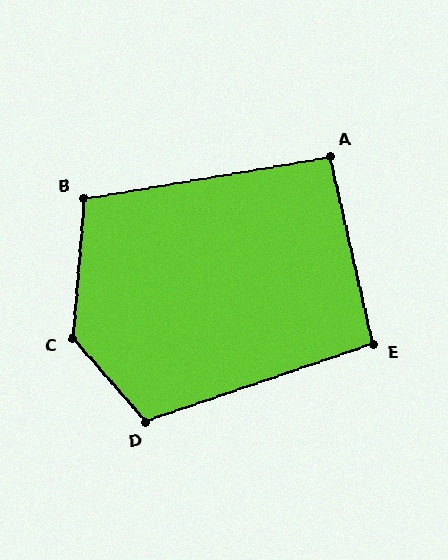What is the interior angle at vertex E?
Approximately 96 degrees (obtuse).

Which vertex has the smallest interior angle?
A, at approximately 93 degrees.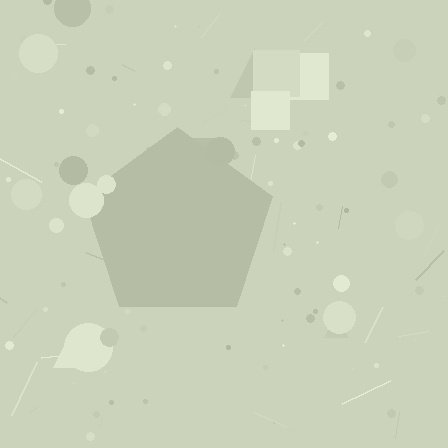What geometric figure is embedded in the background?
A pentagon is embedded in the background.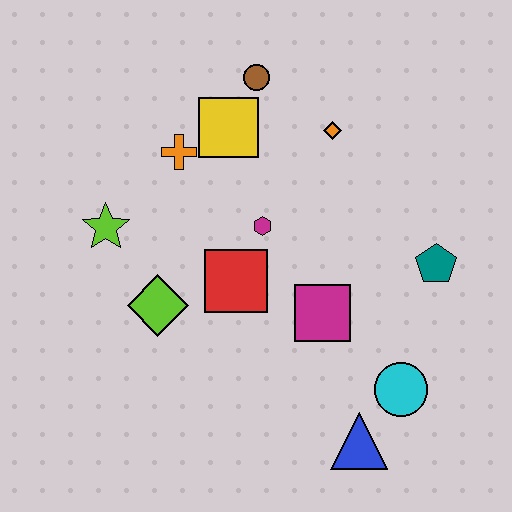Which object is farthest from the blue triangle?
The brown circle is farthest from the blue triangle.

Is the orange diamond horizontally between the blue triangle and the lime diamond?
Yes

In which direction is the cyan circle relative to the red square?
The cyan circle is to the right of the red square.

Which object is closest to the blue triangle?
The cyan circle is closest to the blue triangle.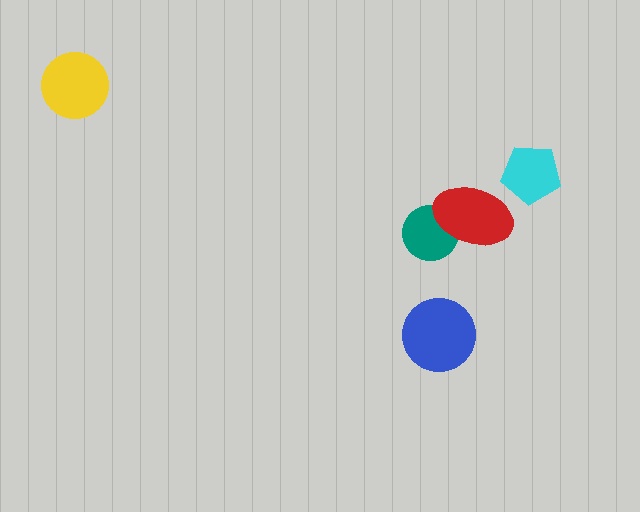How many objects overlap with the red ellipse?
1 object overlaps with the red ellipse.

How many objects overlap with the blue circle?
0 objects overlap with the blue circle.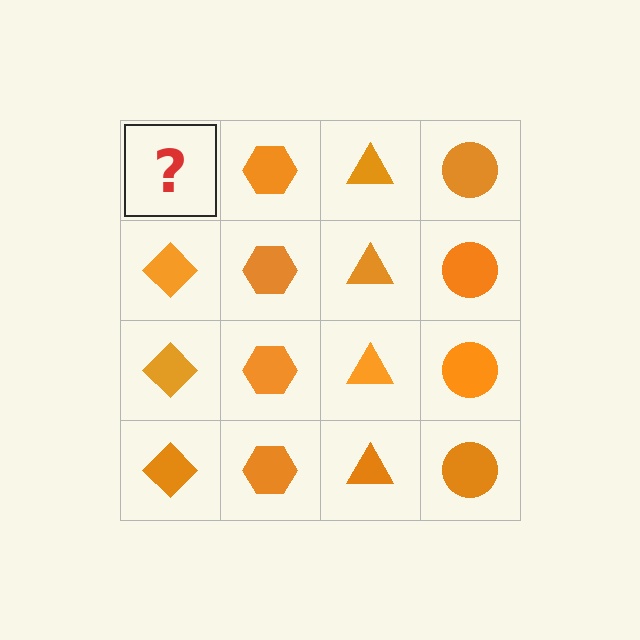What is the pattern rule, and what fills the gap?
The rule is that each column has a consistent shape. The gap should be filled with an orange diamond.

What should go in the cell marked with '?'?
The missing cell should contain an orange diamond.